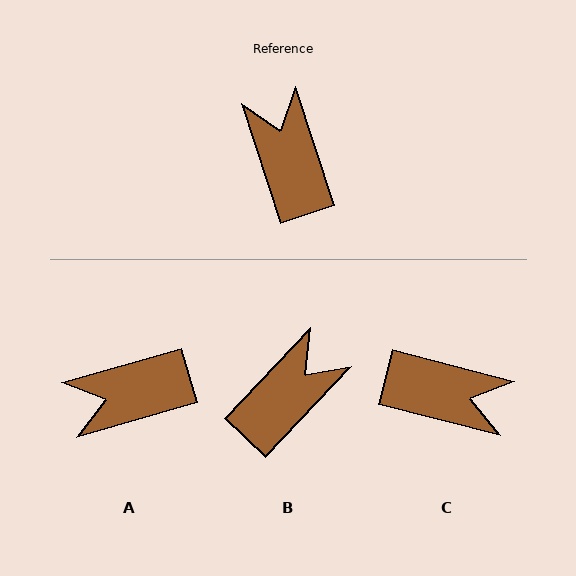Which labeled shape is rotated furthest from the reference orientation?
C, about 122 degrees away.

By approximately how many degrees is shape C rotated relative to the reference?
Approximately 122 degrees clockwise.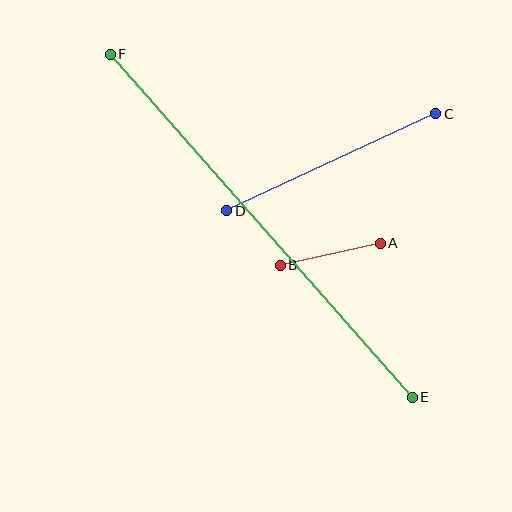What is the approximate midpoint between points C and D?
The midpoint is at approximately (331, 162) pixels.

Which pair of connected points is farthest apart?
Points E and F are farthest apart.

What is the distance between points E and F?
The distance is approximately 457 pixels.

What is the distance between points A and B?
The distance is approximately 103 pixels.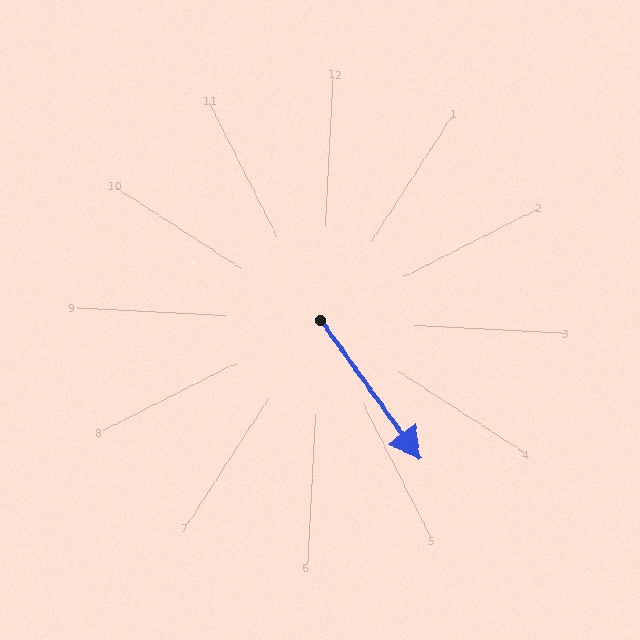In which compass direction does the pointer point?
Southeast.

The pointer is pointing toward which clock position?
Roughly 5 o'clock.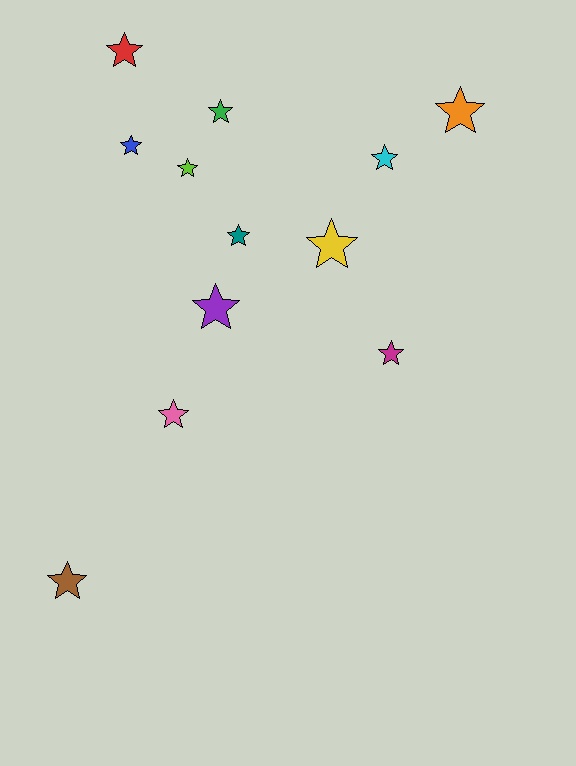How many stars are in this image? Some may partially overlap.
There are 12 stars.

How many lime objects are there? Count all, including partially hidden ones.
There is 1 lime object.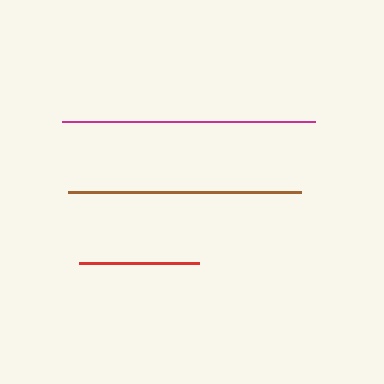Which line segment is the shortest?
The red line is the shortest at approximately 120 pixels.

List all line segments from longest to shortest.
From longest to shortest: magenta, brown, red.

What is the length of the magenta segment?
The magenta segment is approximately 254 pixels long.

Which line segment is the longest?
The magenta line is the longest at approximately 254 pixels.